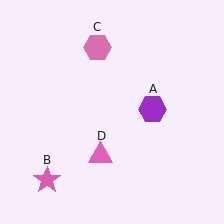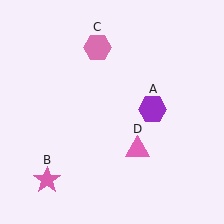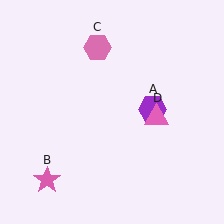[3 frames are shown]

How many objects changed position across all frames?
1 object changed position: pink triangle (object D).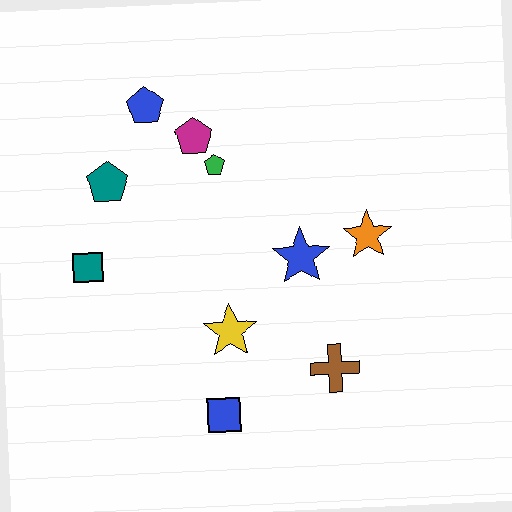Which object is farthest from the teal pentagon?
The brown cross is farthest from the teal pentagon.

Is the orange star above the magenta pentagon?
No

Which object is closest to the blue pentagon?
The magenta pentagon is closest to the blue pentagon.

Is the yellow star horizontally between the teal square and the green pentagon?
No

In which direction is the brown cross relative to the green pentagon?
The brown cross is below the green pentagon.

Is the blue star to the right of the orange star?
No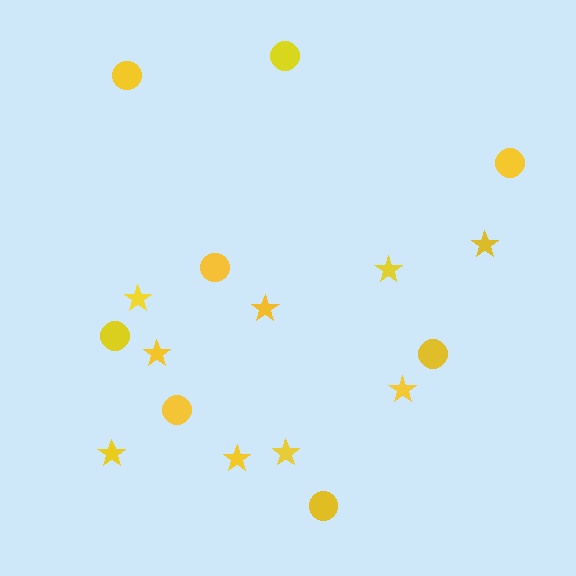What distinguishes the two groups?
There are 2 groups: one group of circles (8) and one group of stars (9).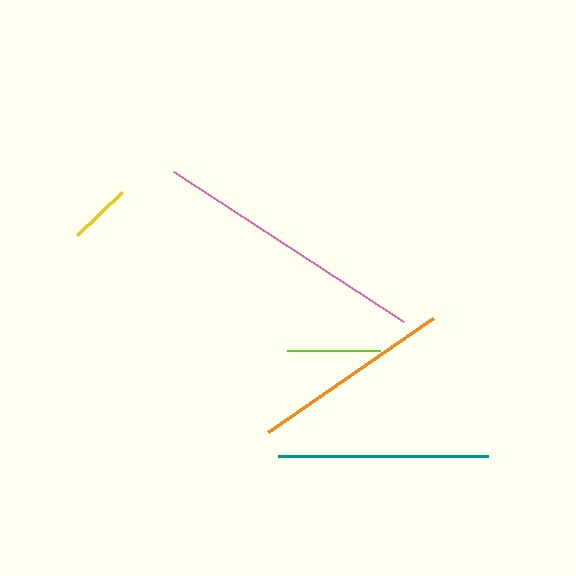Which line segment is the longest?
The pink line is the longest at approximately 275 pixels.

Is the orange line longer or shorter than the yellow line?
The orange line is longer than the yellow line.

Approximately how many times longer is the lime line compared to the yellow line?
The lime line is approximately 1.5 times the length of the yellow line.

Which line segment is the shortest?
The yellow line is the shortest at approximately 62 pixels.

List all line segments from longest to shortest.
From longest to shortest: pink, teal, orange, lime, yellow.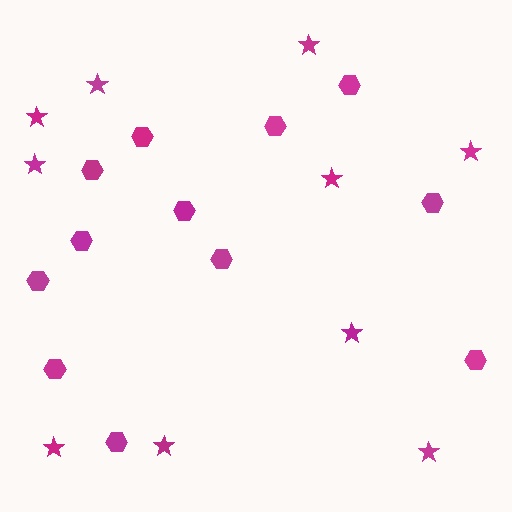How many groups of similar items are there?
There are 2 groups: one group of hexagons (12) and one group of stars (10).